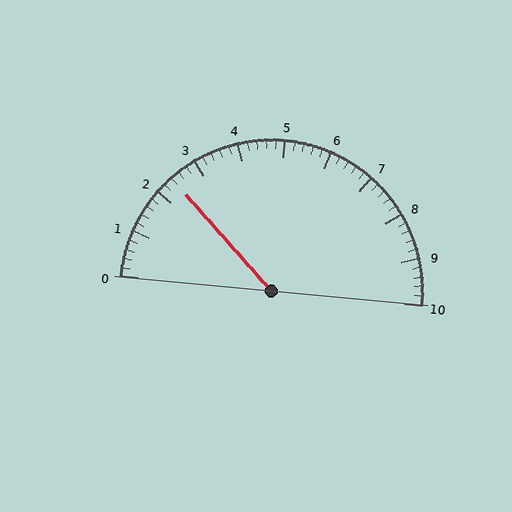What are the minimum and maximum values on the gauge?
The gauge ranges from 0 to 10.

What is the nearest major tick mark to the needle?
The nearest major tick mark is 2.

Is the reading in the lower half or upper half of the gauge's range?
The reading is in the lower half of the range (0 to 10).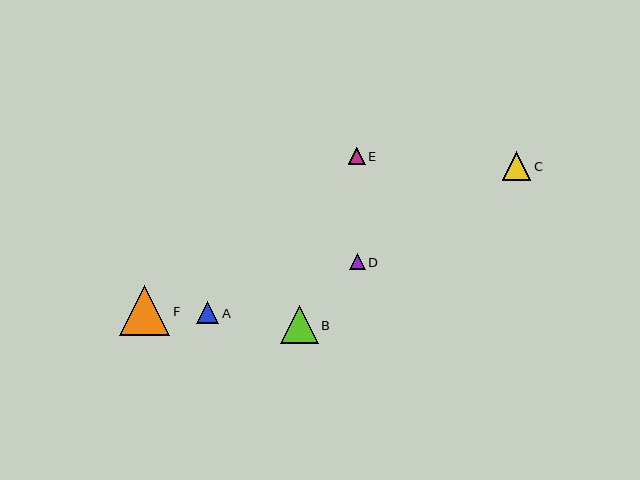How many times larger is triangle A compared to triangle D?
Triangle A is approximately 1.4 times the size of triangle D.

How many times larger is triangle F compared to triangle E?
Triangle F is approximately 2.9 times the size of triangle E.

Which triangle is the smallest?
Triangle D is the smallest with a size of approximately 16 pixels.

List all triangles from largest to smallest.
From largest to smallest: F, B, C, A, E, D.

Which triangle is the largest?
Triangle F is the largest with a size of approximately 50 pixels.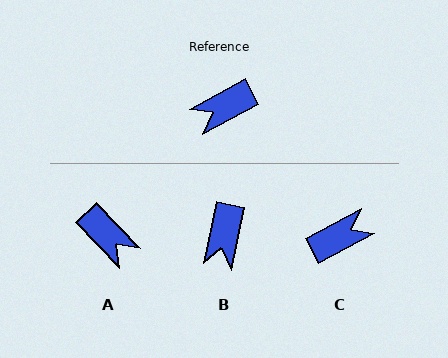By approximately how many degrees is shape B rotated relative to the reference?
Approximately 49 degrees counter-clockwise.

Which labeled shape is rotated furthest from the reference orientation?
C, about 180 degrees away.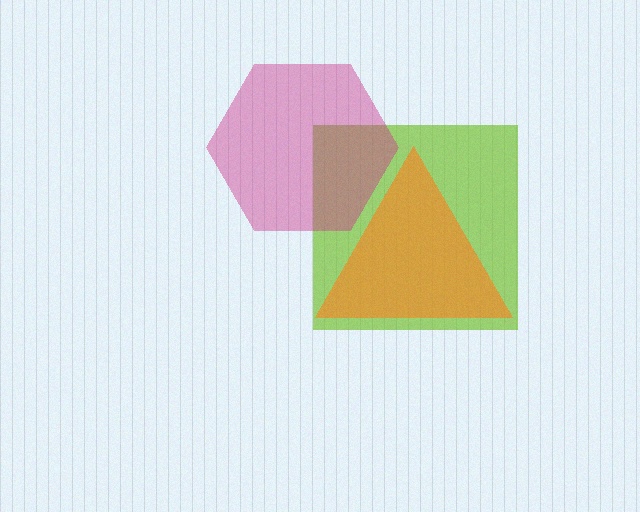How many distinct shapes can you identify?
There are 3 distinct shapes: a lime square, an orange triangle, a magenta hexagon.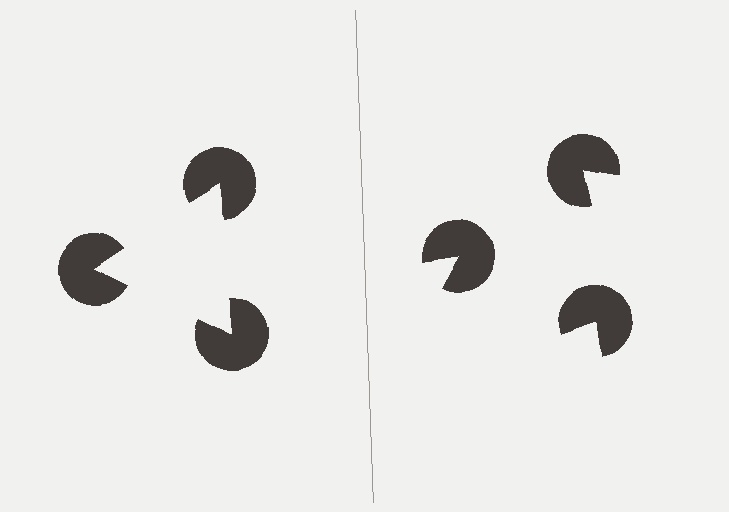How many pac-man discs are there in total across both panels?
6 — 3 on each side.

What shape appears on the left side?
An illusory triangle.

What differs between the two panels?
The pac-man discs are positioned identically on both sides; only the wedge orientations differ. On the left they align to a triangle; on the right they are misaligned.